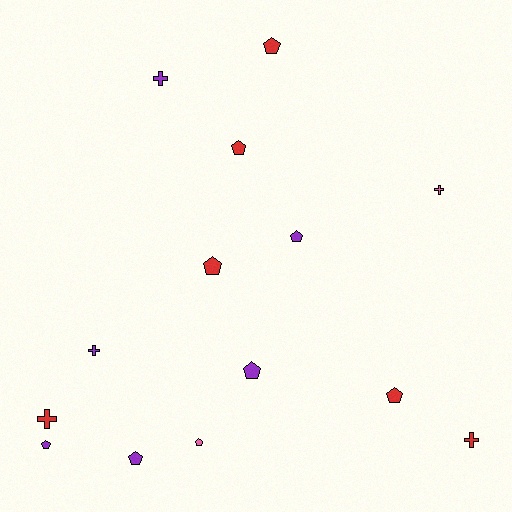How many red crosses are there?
There are 2 red crosses.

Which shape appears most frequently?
Pentagon, with 9 objects.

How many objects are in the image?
There are 14 objects.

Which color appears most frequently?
Purple, with 6 objects.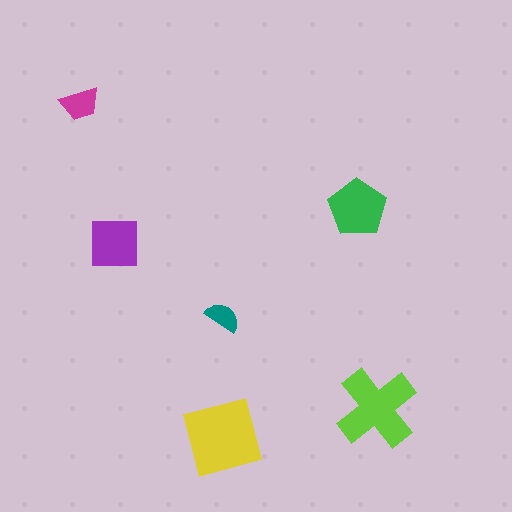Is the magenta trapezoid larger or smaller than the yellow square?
Smaller.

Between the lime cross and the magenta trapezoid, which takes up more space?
The lime cross.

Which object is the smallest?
The teal semicircle.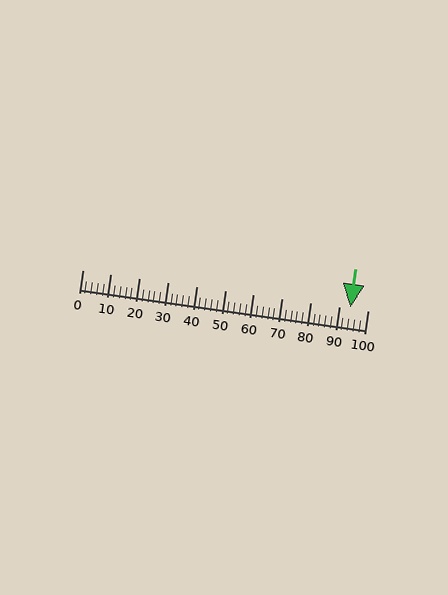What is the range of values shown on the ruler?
The ruler shows values from 0 to 100.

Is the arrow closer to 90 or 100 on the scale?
The arrow is closer to 90.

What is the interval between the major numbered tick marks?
The major tick marks are spaced 10 units apart.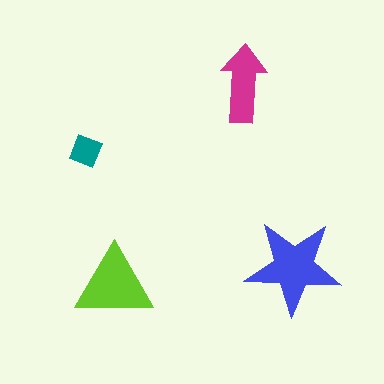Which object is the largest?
The blue star.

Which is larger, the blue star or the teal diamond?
The blue star.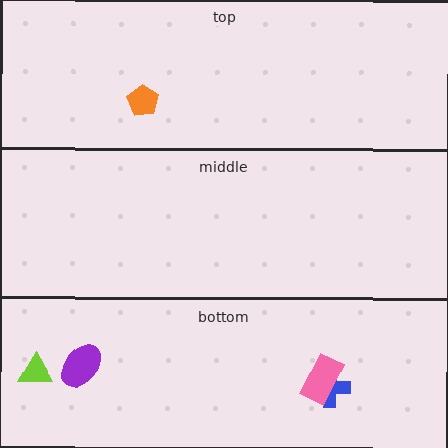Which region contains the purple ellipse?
The bottom region.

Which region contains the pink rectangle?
The bottom region.